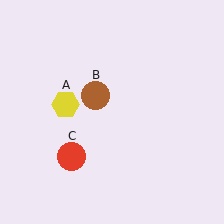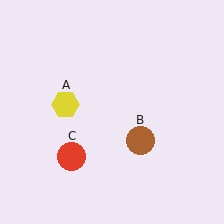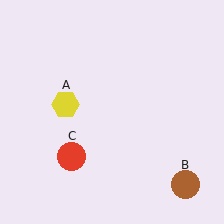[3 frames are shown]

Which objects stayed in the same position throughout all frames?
Yellow hexagon (object A) and red circle (object C) remained stationary.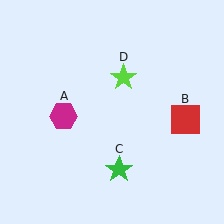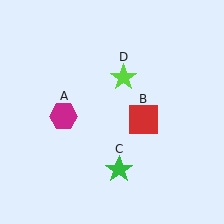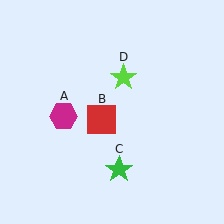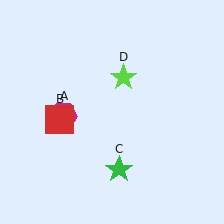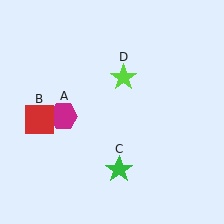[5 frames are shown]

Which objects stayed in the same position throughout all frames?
Magenta hexagon (object A) and green star (object C) and lime star (object D) remained stationary.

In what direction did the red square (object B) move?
The red square (object B) moved left.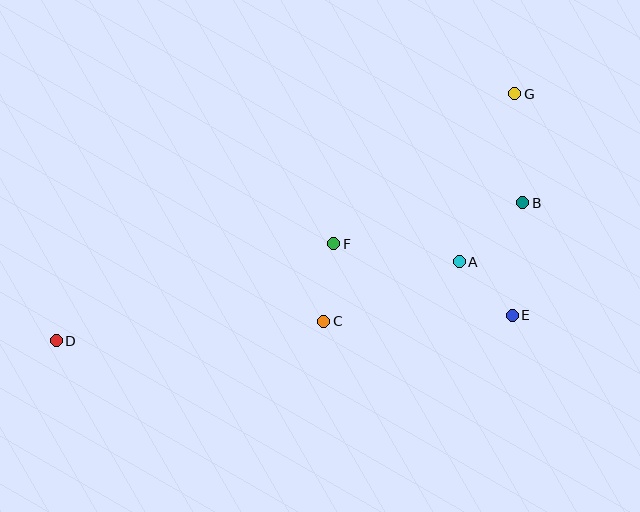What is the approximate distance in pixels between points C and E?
The distance between C and E is approximately 189 pixels.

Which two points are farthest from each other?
Points D and G are farthest from each other.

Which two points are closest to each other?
Points A and E are closest to each other.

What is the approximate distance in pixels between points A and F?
The distance between A and F is approximately 127 pixels.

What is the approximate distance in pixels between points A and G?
The distance between A and G is approximately 177 pixels.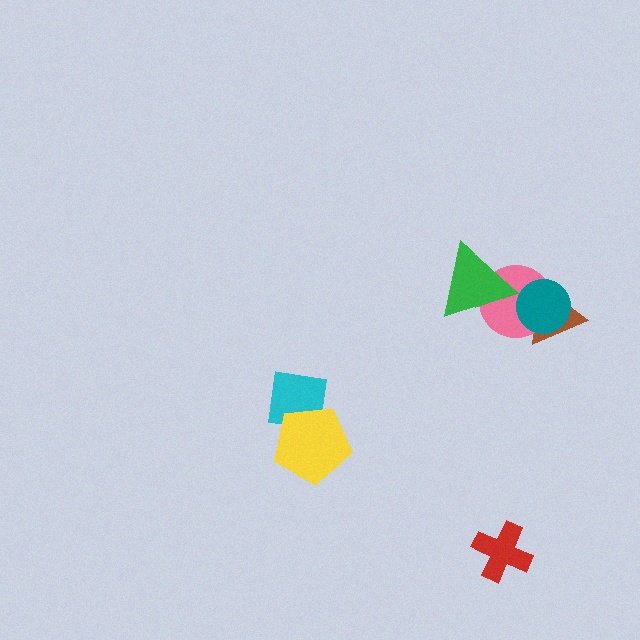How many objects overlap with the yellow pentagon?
1 object overlaps with the yellow pentagon.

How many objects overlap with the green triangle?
1 object overlaps with the green triangle.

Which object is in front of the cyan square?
The yellow pentagon is in front of the cyan square.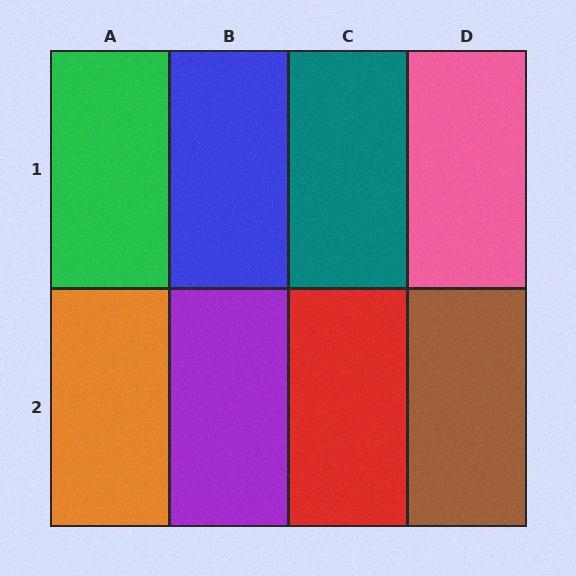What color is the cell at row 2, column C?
Red.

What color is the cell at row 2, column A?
Orange.